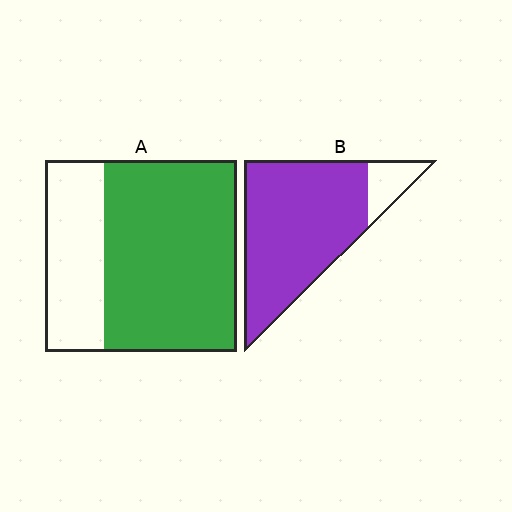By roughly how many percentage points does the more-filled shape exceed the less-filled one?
By roughly 20 percentage points (B over A).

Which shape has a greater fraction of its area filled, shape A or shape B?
Shape B.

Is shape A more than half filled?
Yes.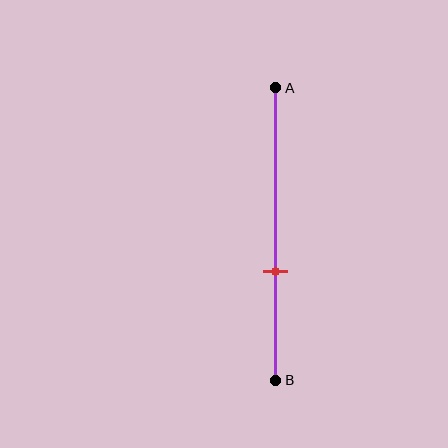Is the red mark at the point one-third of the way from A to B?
No, the mark is at about 65% from A, not at the 33% one-third point.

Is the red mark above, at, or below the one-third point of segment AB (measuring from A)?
The red mark is below the one-third point of segment AB.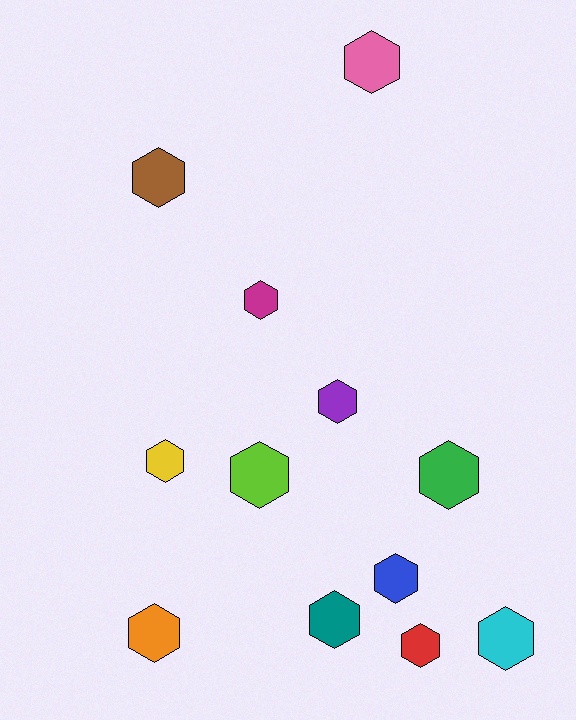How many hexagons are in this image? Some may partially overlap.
There are 12 hexagons.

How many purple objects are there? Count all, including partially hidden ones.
There is 1 purple object.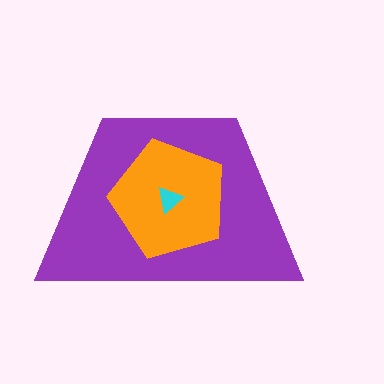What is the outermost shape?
The purple trapezoid.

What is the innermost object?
The cyan triangle.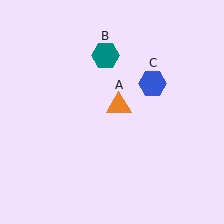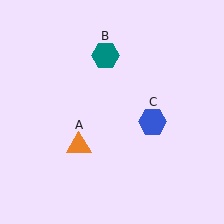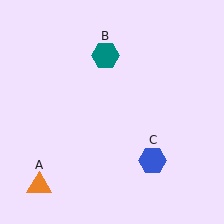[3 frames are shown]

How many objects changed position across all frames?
2 objects changed position: orange triangle (object A), blue hexagon (object C).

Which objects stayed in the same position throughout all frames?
Teal hexagon (object B) remained stationary.